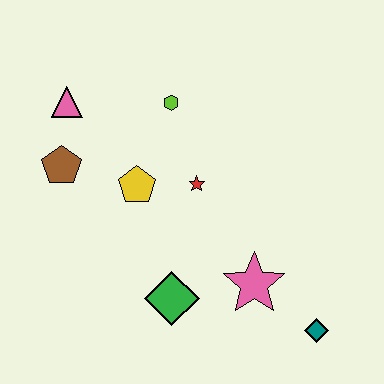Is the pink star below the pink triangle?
Yes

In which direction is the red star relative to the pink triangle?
The red star is to the right of the pink triangle.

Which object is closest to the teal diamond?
The pink star is closest to the teal diamond.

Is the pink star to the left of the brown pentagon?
No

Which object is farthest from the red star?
The teal diamond is farthest from the red star.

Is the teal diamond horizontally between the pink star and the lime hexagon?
No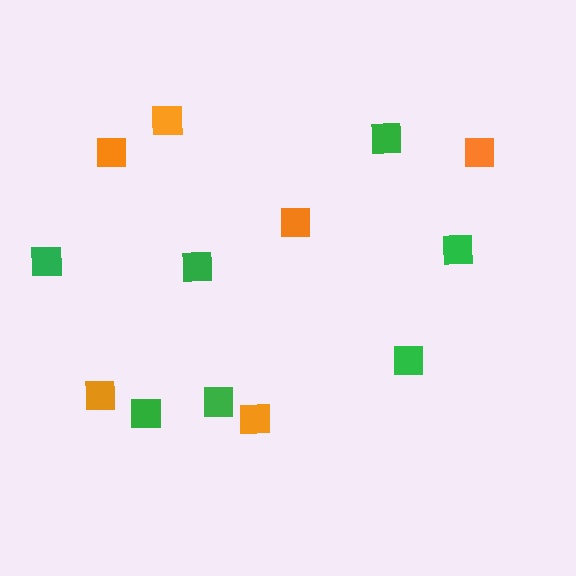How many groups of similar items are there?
There are 2 groups: one group of green squares (7) and one group of orange squares (6).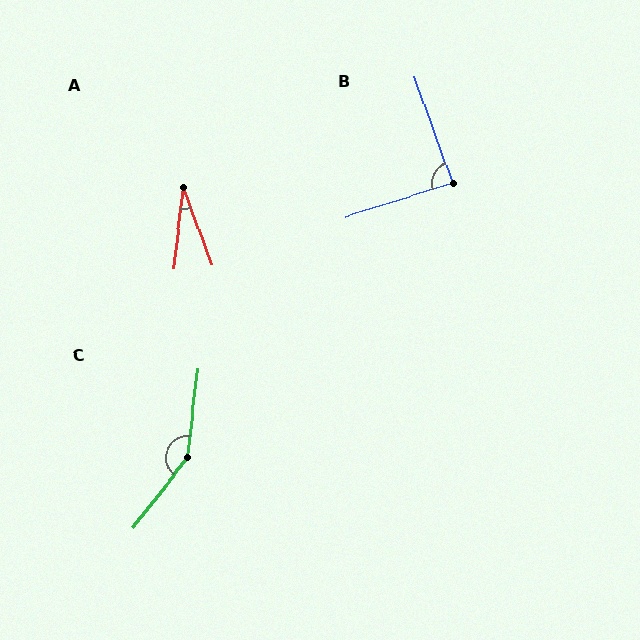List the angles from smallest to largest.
A (27°), B (88°), C (149°).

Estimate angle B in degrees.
Approximately 88 degrees.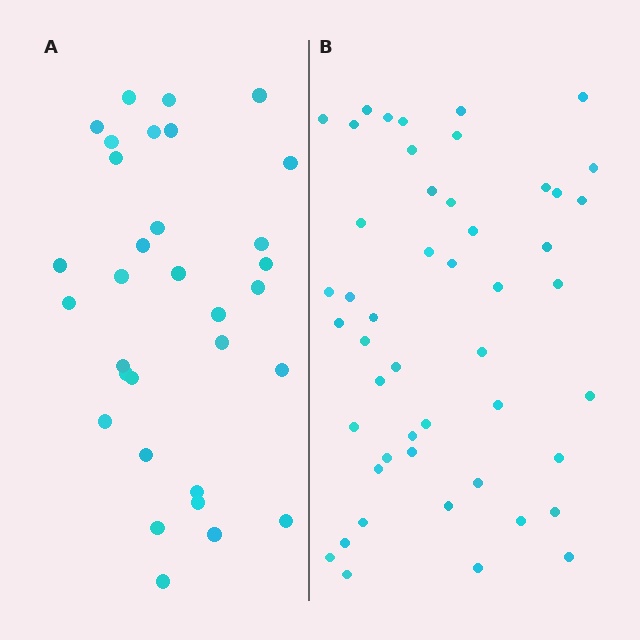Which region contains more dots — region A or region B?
Region B (the right region) has more dots.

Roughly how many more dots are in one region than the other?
Region B has approximately 15 more dots than region A.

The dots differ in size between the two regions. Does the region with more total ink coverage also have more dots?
No. Region A has more total ink coverage because its dots are larger, but region B actually contains more individual dots. Total area can be misleading — the number of items is what matters here.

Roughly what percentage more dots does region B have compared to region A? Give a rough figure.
About 55% more.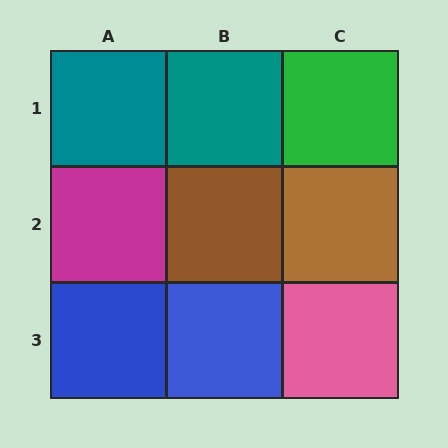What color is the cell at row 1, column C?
Green.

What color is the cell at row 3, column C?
Pink.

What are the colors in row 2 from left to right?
Magenta, brown, brown.